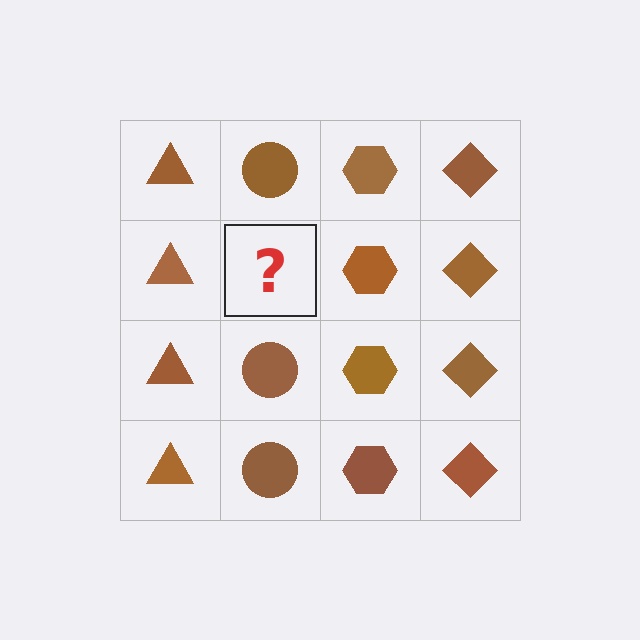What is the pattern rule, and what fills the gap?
The rule is that each column has a consistent shape. The gap should be filled with a brown circle.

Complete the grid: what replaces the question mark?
The question mark should be replaced with a brown circle.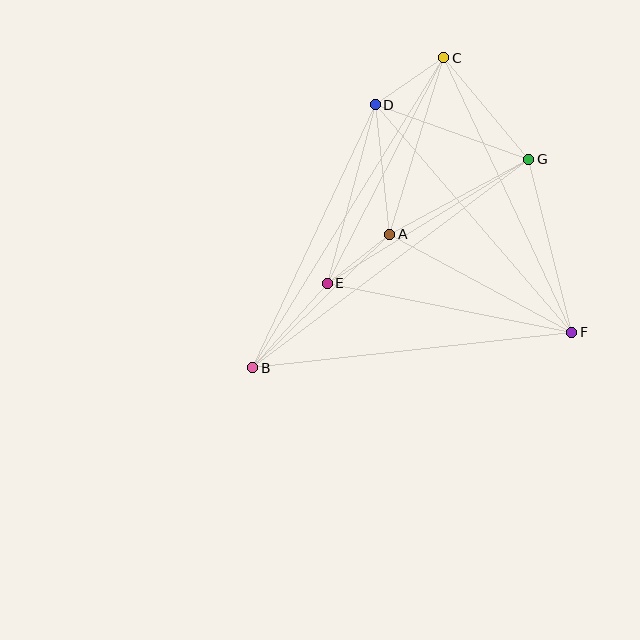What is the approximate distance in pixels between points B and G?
The distance between B and G is approximately 346 pixels.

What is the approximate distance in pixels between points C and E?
The distance between C and E is approximately 254 pixels.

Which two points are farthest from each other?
Points B and C are farthest from each other.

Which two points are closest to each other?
Points A and E are closest to each other.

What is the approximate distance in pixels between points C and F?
The distance between C and F is approximately 303 pixels.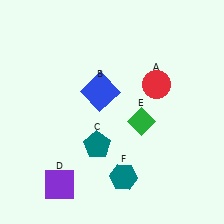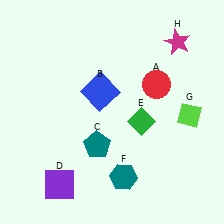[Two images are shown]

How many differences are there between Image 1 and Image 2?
There are 2 differences between the two images.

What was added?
A lime diamond (G), a magenta star (H) were added in Image 2.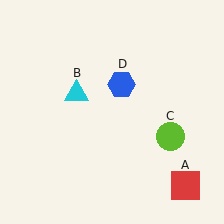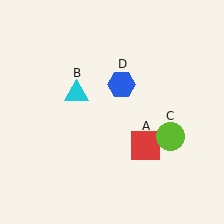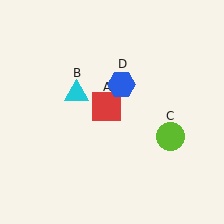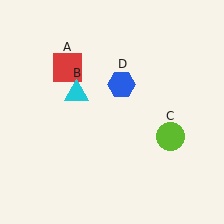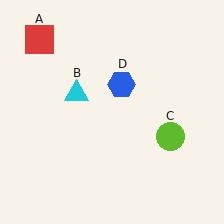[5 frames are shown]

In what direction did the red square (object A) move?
The red square (object A) moved up and to the left.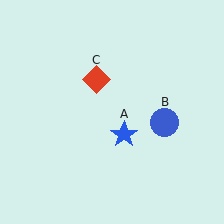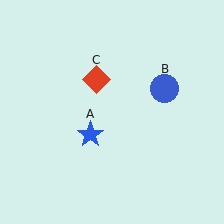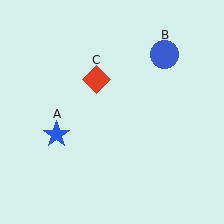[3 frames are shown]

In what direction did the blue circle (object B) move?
The blue circle (object B) moved up.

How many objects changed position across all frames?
2 objects changed position: blue star (object A), blue circle (object B).